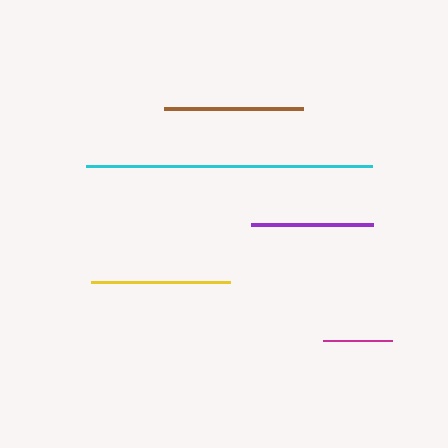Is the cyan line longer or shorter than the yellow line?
The cyan line is longer than the yellow line.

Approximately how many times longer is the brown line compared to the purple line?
The brown line is approximately 1.1 times the length of the purple line.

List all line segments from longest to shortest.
From longest to shortest: cyan, yellow, brown, purple, magenta.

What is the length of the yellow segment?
The yellow segment is approximately 139 pixels long.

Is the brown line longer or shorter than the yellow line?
The yellow line is longer than the brown line.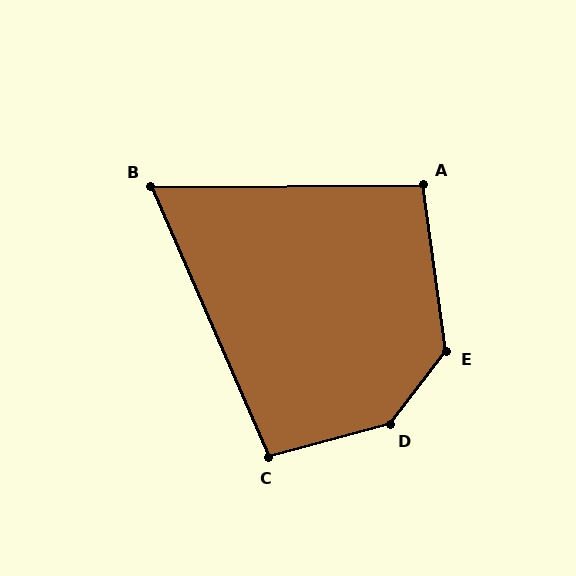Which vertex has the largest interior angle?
D, at approximately 143 degrees.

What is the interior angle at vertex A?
Approximately 97 degrees (obtuse).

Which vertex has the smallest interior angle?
B, at approximately 67 degrees.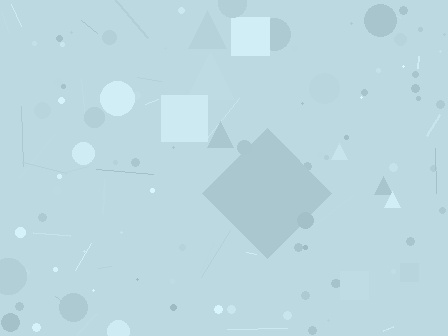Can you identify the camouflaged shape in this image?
The camouflaged shape is a diamond.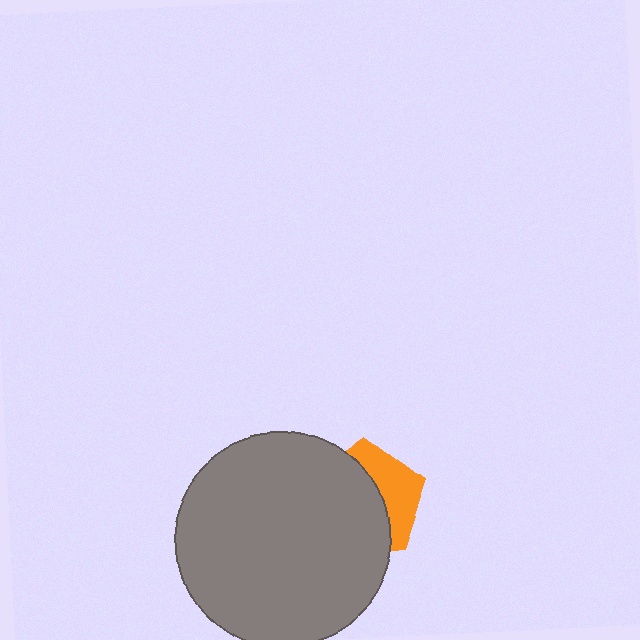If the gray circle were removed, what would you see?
You would see the complete orange pentagon.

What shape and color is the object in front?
The object in front is a gray circle.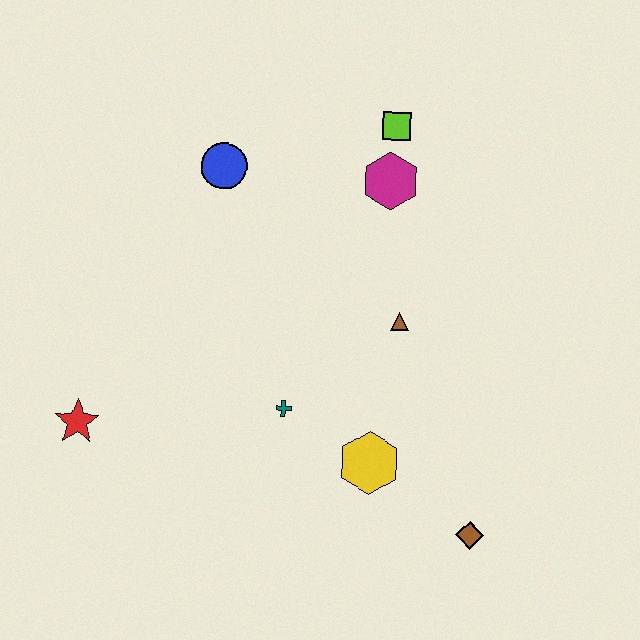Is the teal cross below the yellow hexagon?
No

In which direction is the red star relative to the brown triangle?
The red star is to the left of the brown triangle.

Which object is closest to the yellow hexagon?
The teal cross is closest to the yellow hexagon.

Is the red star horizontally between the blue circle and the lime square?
No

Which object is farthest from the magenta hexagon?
The red star is farthest from the magenta hexagon.